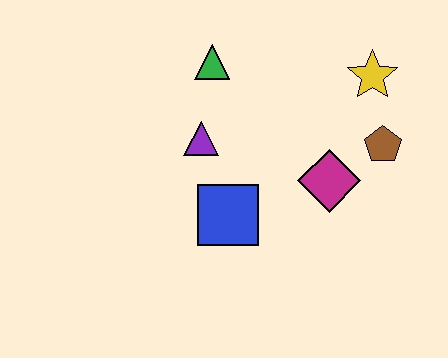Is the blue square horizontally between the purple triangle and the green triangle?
No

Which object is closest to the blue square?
The purple triangle is closest to the blue square.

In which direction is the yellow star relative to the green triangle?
The yellow star is to the right of the green triangle.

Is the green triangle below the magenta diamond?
No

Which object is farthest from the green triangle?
The brown pentagon is farthest from the green triangle.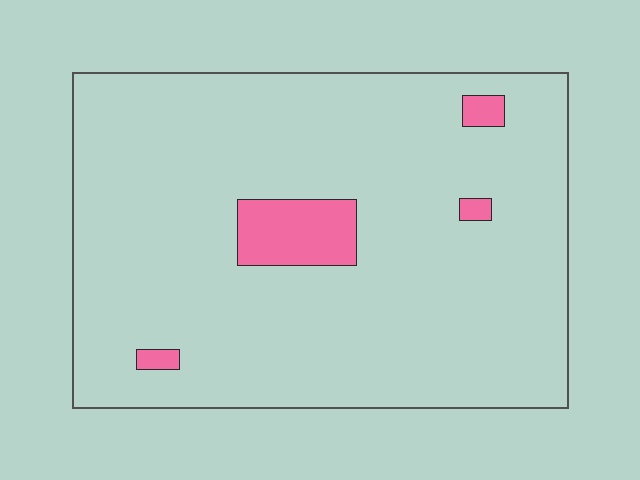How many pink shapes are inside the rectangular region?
4.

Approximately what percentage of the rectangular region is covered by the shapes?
Approximately 5%.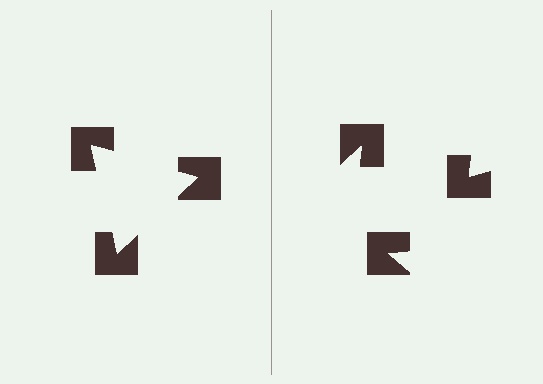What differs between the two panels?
The notched squares are positioned identically on both sides; only the wedge orientations differ. On the left they align to a triangle; on the right they are misaligned.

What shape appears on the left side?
An illusory triangle.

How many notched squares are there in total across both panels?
6 — 3 on each side.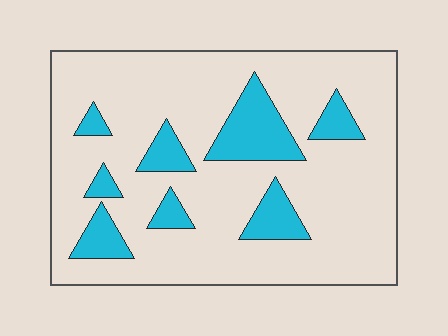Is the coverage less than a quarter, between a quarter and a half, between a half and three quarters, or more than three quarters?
Less than a quarter.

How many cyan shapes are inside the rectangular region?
8.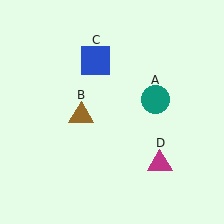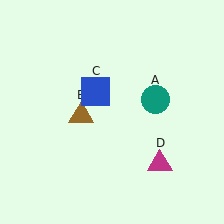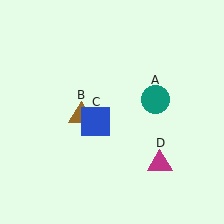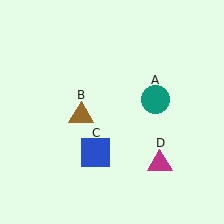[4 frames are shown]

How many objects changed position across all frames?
1 object changed position: blue square (object C).